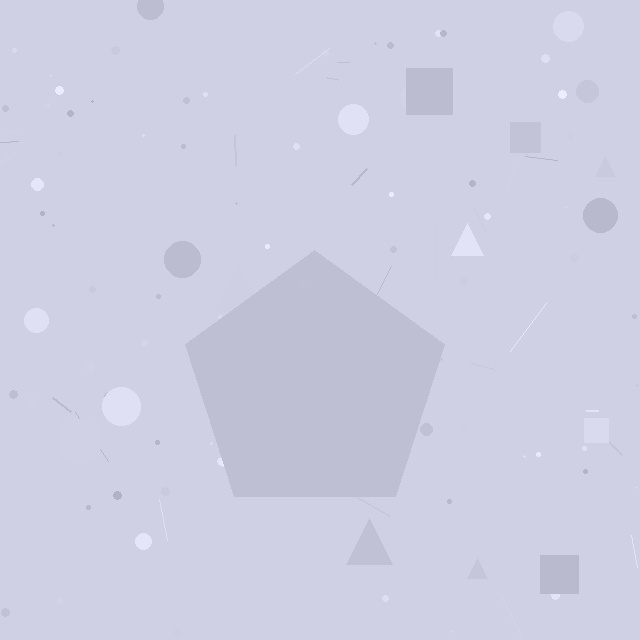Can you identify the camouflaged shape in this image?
The camouflaged shape is a pentagon.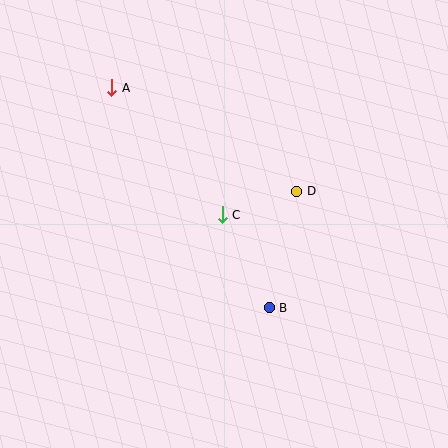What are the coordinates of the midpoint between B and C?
The midpoint between B and C is at (246, 261).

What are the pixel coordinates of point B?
Point B is at (269, 308).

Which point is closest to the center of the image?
Point C at (222, 215) is closest to the center.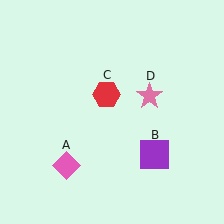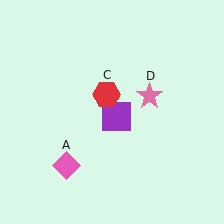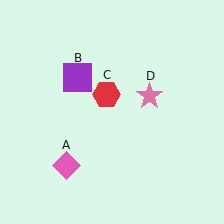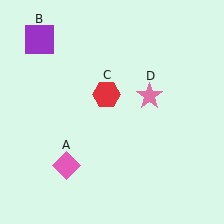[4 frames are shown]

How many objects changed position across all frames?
1 object changed position: purple square (object B).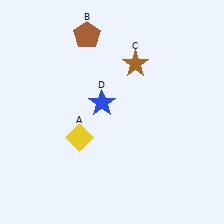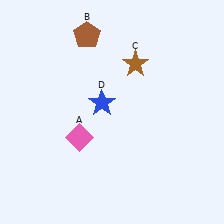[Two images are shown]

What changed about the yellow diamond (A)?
In Image 1, A is yellow. In Image 2, it changed to pink.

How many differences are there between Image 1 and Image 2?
There is 1 difference between the two images.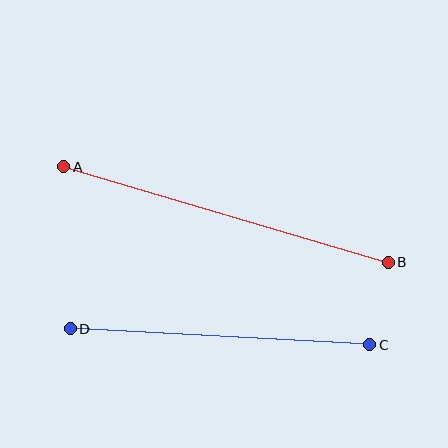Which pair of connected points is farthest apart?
Points A and B are farthest apart.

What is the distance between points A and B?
The distance is approximately 338 pixels.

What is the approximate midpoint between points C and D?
The midpoint is at approximately (220, 337) pixels.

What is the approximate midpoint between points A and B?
The midpoint is at approximately (226, 215) pixels.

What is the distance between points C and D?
The distance is approximately 300 pixels.